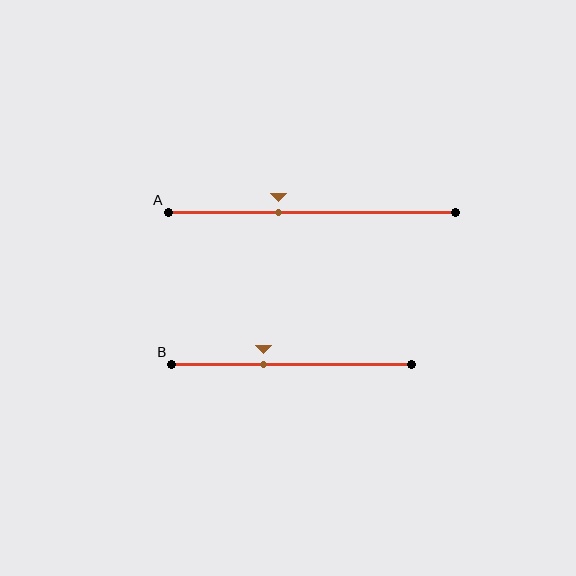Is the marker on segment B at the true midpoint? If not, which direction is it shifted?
No, the marker on segment B is shifted to the left by about 12% of the segment length.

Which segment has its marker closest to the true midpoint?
Segment A has its marker closest to the true midpoint.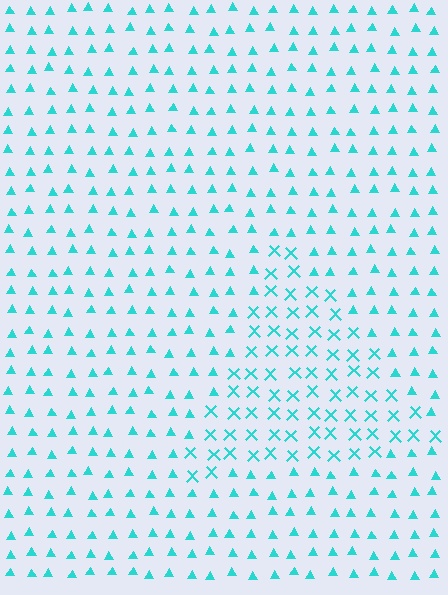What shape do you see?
I see a triangle.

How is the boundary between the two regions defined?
The boundary is defined by a change in element shape: X marks inside vs. triangles outside. All elements share the same color and spacing.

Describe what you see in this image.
The image is filled with small cyan elements arranged in a uniform grid. A triangle-shaped region contains X marks, while the surrounding area contains triangles. The boundary is defined purely by the change in element shape.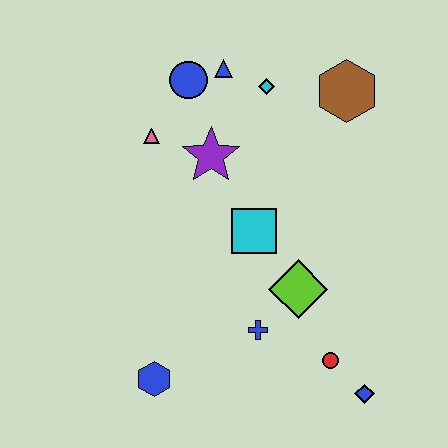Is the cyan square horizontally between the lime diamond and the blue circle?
Yes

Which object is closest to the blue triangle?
The blue circle is closest to the blue triangle.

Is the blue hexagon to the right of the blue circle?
No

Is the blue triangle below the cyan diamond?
No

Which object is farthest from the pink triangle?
The blue diamond is farthest from the pink triangle.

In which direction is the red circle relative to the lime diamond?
The red circle is below the lime diamond.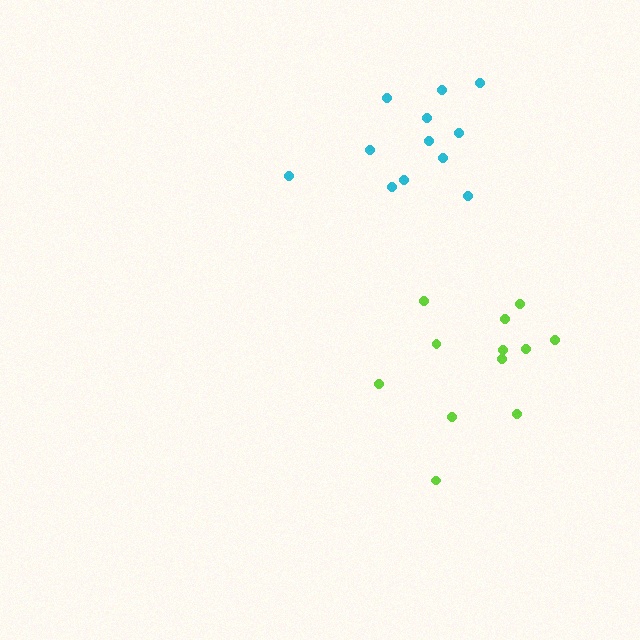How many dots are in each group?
Group 1: 12 dots, Group 2: 12 dots (24 total).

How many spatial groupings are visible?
There are 2 spatial groupings.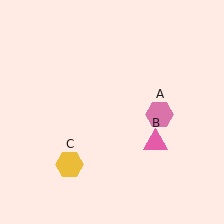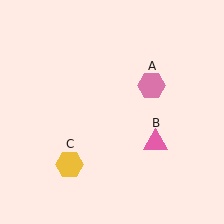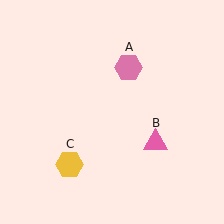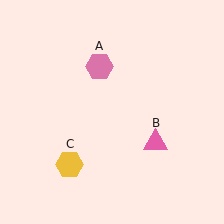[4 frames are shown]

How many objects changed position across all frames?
1 object changed position: pink hexagon (object A).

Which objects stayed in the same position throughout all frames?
Pink triangle (object B) and yellow hexagon (object C) remained stationary.